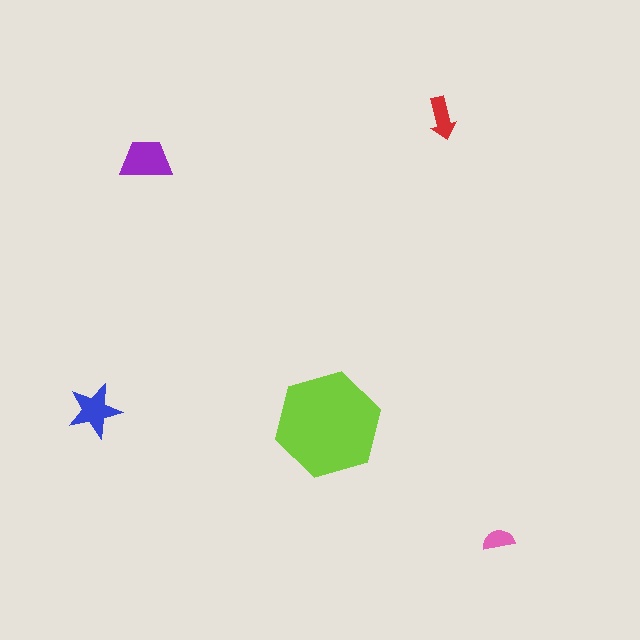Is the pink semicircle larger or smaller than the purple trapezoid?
Smaller.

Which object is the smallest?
The pink semicircle.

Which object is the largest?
The lime hexagon.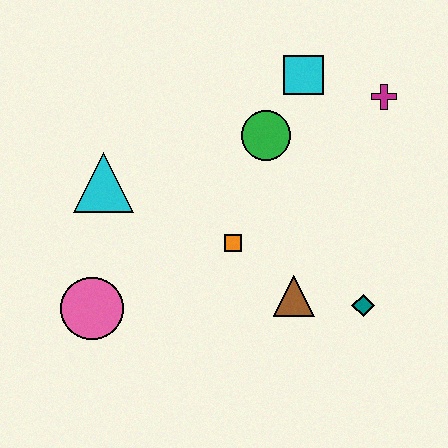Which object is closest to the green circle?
The cyan square is closest to the green circle.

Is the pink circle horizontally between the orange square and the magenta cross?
No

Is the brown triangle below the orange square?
Yes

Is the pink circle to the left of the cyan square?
Yes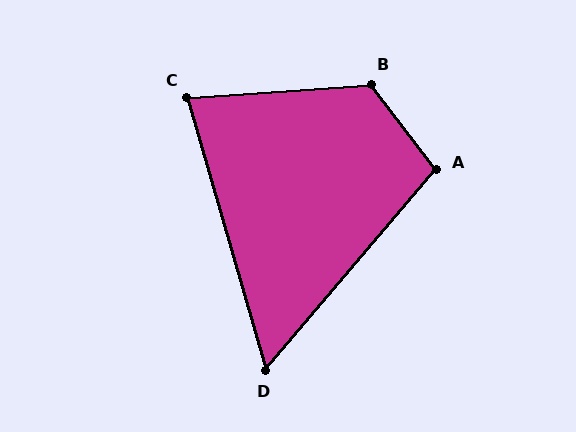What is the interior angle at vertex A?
Approximately 102 degrees (obtuse).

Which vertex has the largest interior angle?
B, at approximately 123 degrees.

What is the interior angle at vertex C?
Approximately 78 degrees (acute).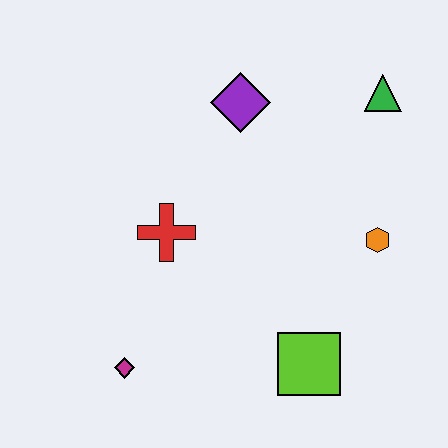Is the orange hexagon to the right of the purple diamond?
Yes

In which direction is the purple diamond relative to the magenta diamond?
The purple diamond is above the magenta diamond.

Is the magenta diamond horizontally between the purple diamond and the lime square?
No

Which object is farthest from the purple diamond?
The magenta diamond is farthest from the purple diamond.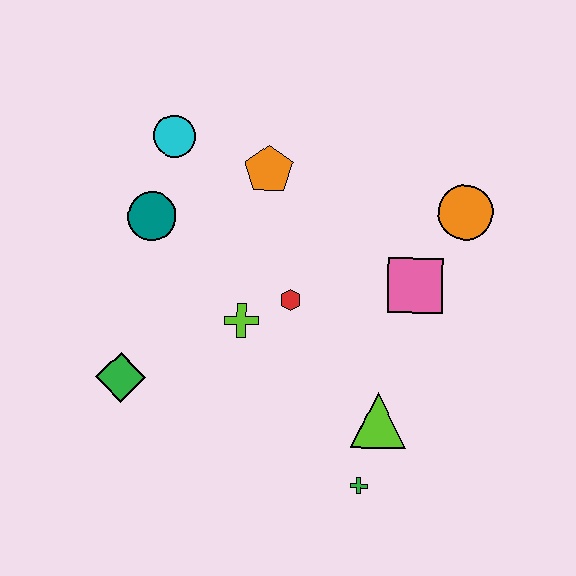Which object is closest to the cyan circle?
The teal circle is closest to the cyan circle.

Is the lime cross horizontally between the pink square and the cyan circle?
Yes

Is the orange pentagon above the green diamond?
Yes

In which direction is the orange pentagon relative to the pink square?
The orange pentagon is to the left of the pink square.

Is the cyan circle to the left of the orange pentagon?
Yes